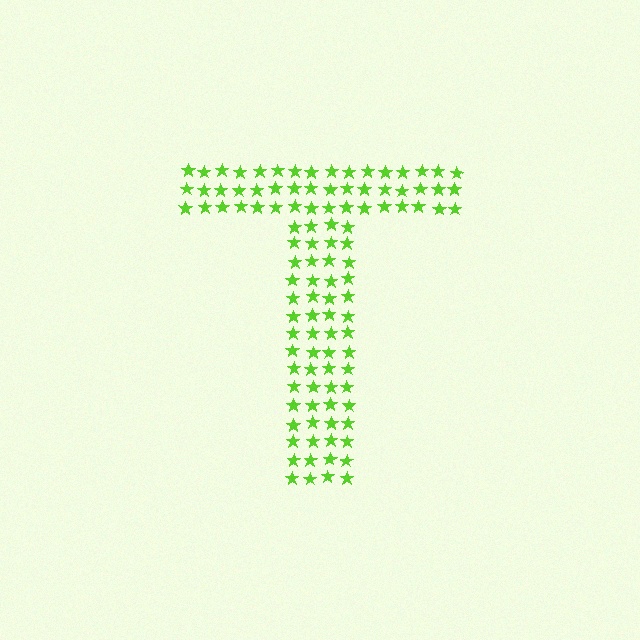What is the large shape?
The large shape is the letter T.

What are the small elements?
The small elements are stars.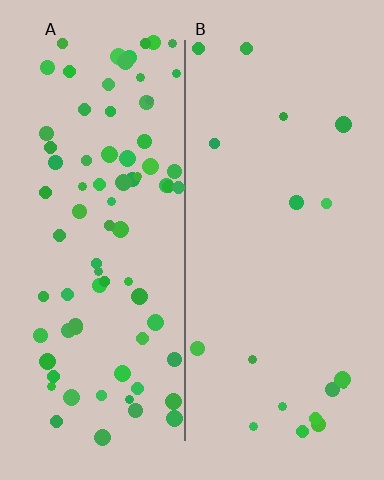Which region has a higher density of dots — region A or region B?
A (the left).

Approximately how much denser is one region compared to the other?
Approximately 4.4× — region A over region B.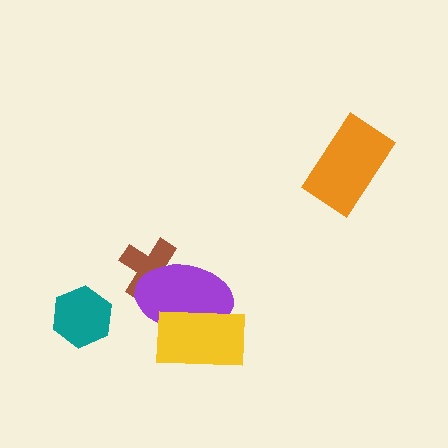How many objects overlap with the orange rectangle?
0 objects overlap with the orange rectangle.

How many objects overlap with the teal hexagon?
0 objects overlap with the teal hexagon.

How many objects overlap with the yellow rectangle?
1 object overlaps with the yellow rectangle.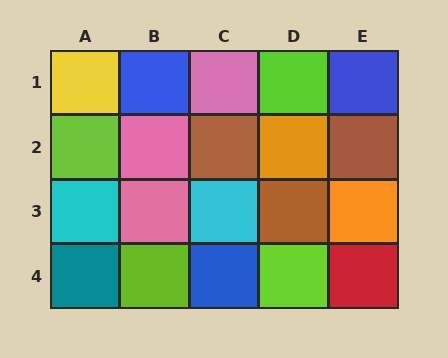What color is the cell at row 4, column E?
Red.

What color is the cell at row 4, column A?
Teal.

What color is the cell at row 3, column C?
Cyan.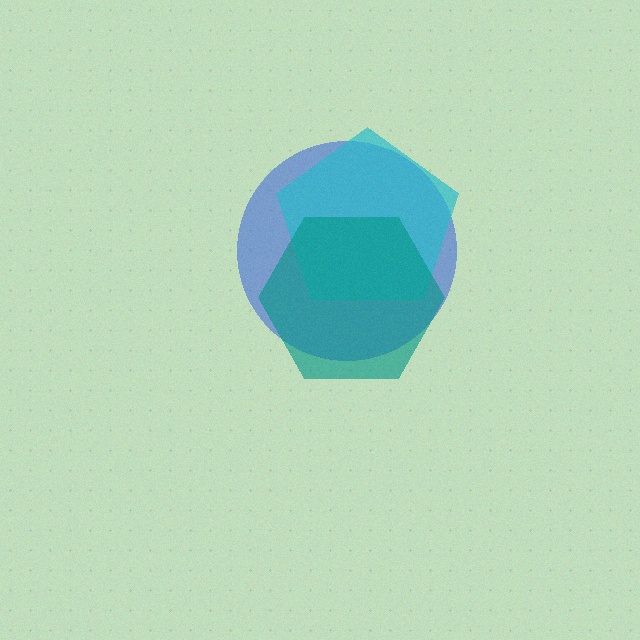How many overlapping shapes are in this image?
There are 3 overlapping shapes in the image.